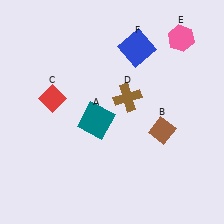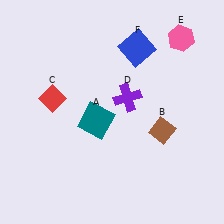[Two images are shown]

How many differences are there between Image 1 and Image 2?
There is 1 difference between the two images.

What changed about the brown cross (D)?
In Image 1, D is brown. In Image 2, it changed to purple.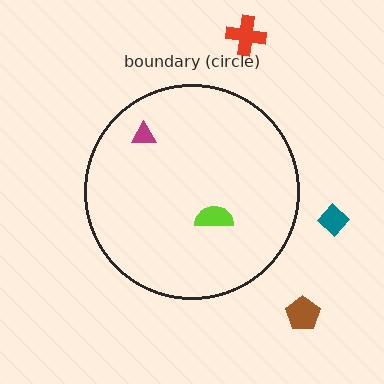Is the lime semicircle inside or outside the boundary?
Inside.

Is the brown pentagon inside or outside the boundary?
Outside.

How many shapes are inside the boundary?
2 inside, 3 outside.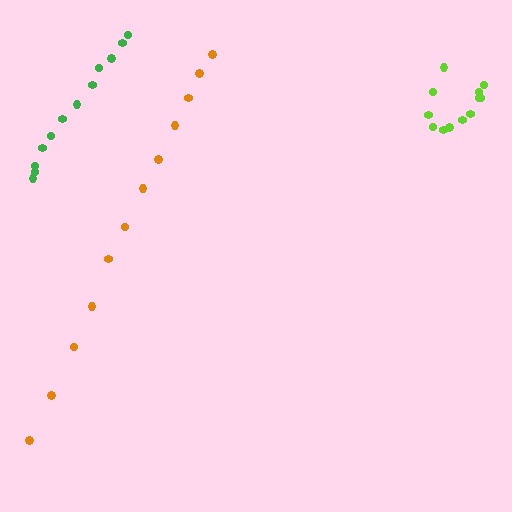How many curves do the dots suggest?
There are 3 distinct paths.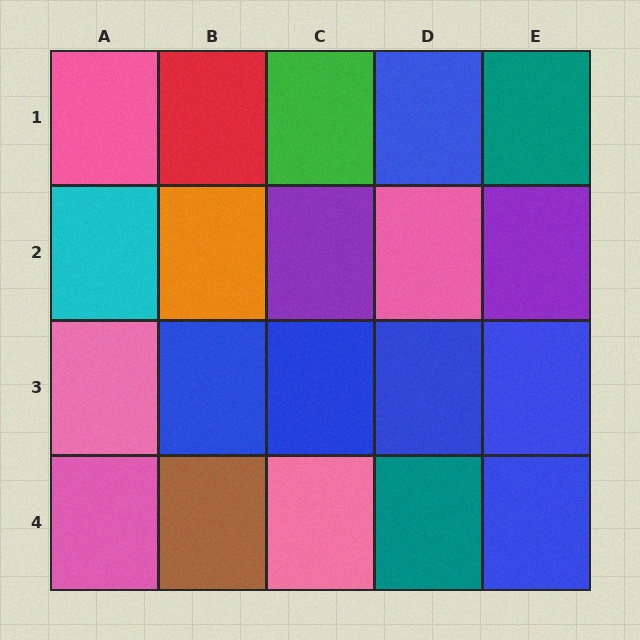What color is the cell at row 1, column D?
Blue.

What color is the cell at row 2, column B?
Orange.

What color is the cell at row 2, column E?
Purple.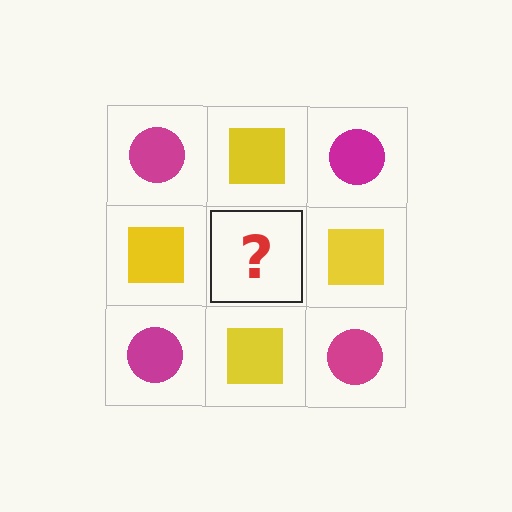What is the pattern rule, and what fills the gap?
The rule is that it alternates magenta circle and yellow square in a checkerboard pattern. The gap should be filled with a magenta circle.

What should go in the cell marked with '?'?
The missing cell should contain a magenta circle.